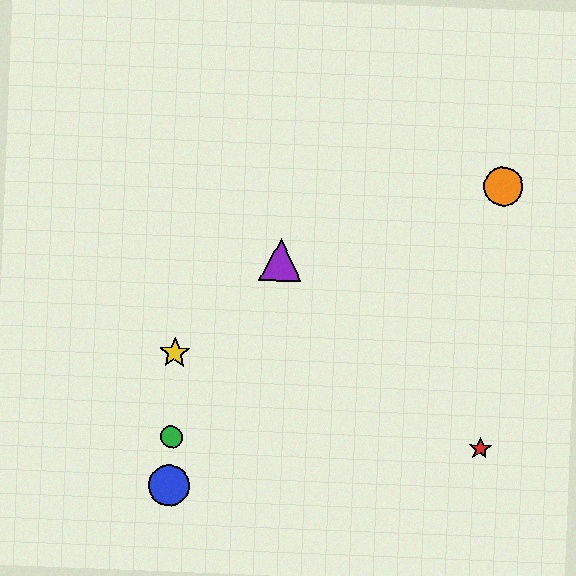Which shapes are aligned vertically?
The blue circle, the green circle, the yellow star are aligned vertically.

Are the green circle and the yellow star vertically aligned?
Yes, both are at x≈171.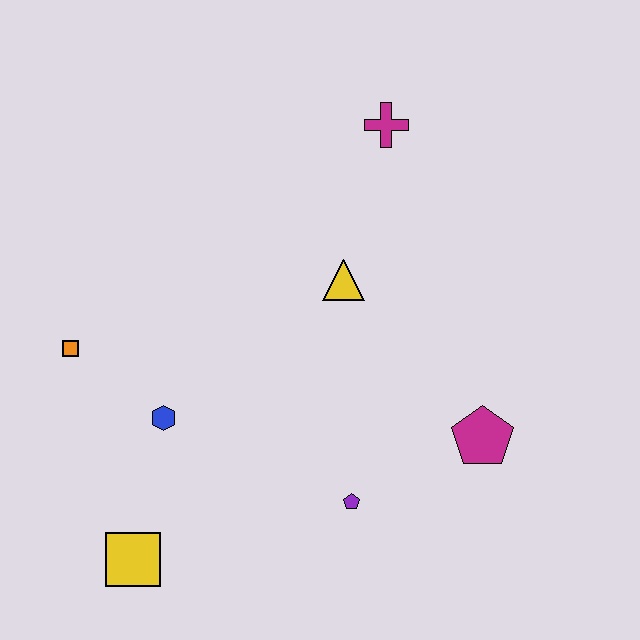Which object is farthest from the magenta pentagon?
The orange square is farthest from the magenta pentagon.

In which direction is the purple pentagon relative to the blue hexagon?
The purple pentagon is to the right of the blue hexagon.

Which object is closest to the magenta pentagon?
The purple pentagon is closest to the magenta pentagon.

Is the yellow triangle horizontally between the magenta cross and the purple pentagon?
No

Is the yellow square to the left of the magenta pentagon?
Yes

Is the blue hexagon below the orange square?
Yes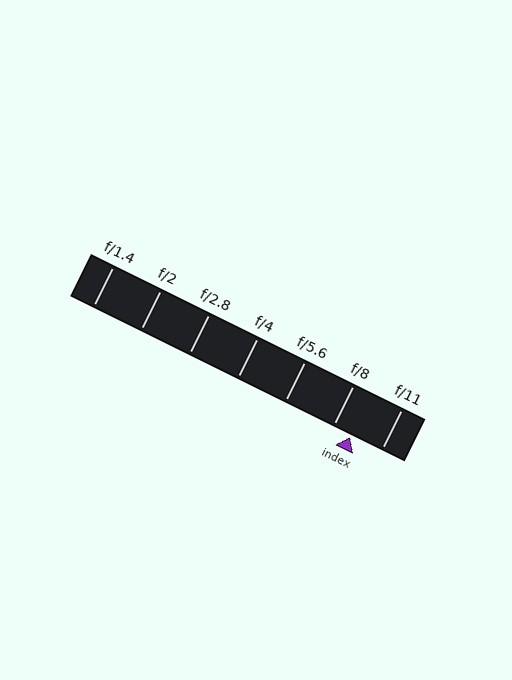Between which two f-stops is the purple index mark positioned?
The index mark is between f/8 and f/11.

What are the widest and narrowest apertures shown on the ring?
The widest aperture shown is f/1.4 and the narrowest is f/11.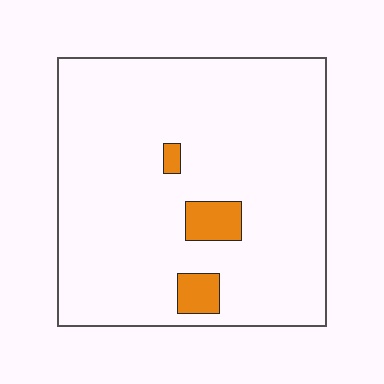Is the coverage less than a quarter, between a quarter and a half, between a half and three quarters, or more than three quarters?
Less than a quarter.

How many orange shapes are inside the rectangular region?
3.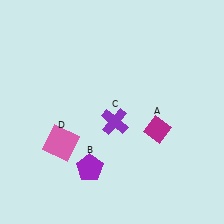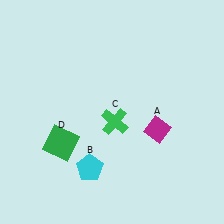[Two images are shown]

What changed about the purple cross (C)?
In Image 1, C is purple. In Image 2, it changed to green.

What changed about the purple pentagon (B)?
In Image 1, B is purple. In Image 2, it changed to cyan.